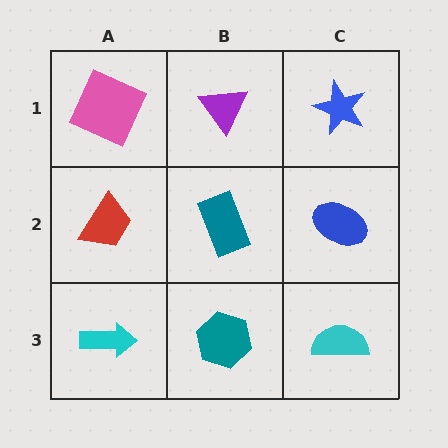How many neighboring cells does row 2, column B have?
4.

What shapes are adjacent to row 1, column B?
A teal rectangle (row 2, column B), a pink square (row 1, column A), a blue star (row 1, column C).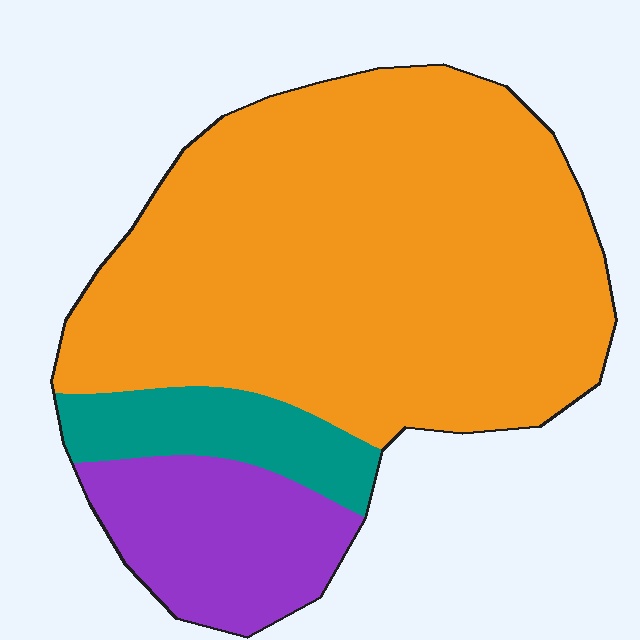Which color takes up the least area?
Teal, at roughly 10%.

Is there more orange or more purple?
Orange.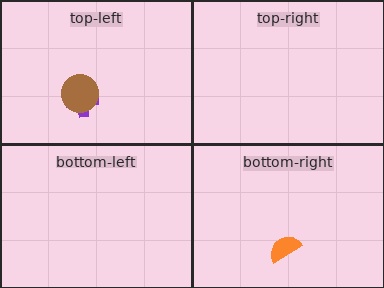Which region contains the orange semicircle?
The bottom-right region.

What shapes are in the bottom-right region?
The orange semicircle.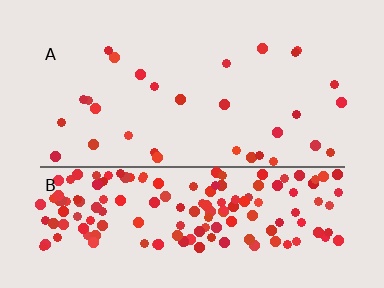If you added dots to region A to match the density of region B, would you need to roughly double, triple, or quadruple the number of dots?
Approximately quadruple.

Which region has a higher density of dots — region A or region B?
B (the bottom).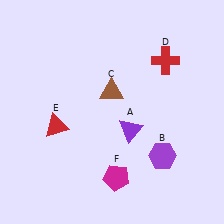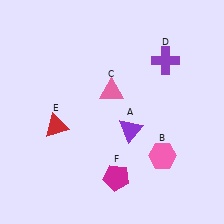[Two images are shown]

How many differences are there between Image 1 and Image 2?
There are 3 differences between the two images.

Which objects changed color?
B changed from purple to pink. C changed from brown to pink. D changed from red to purple.